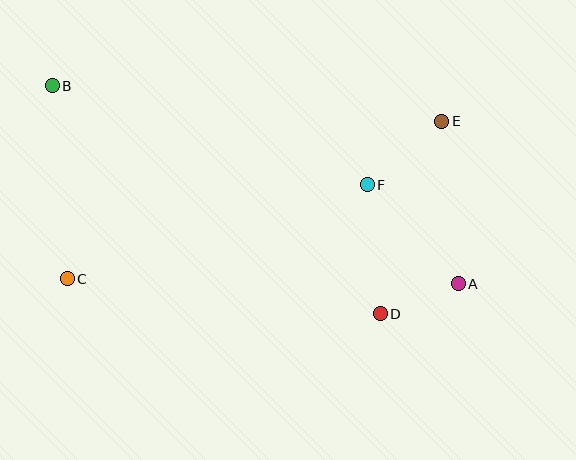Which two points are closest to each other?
Points A and D are closest to each other.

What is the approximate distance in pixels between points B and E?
The distance between B and E is approximately 391 pixels.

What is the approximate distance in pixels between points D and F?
The distance between D and F is approximately 130 pixels.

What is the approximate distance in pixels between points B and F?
The distance between B and F is approximately 330 pixels.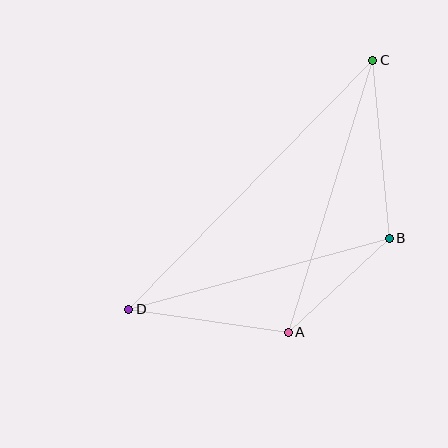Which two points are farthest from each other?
Points C and D are farthest from each other.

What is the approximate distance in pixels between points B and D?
The distance between B and D is approximately 270 pixels.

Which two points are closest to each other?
Points A and B are closest to each other.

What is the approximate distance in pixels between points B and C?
The distance between B and C is approximately 179 pixels.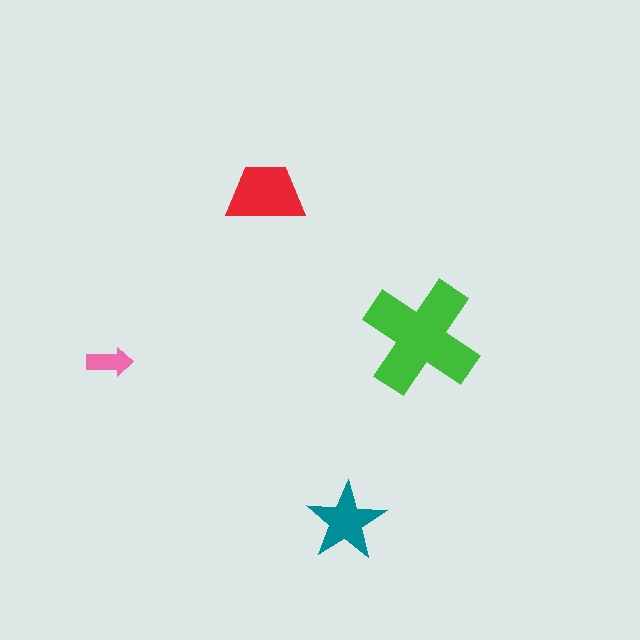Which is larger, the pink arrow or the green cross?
The green cross.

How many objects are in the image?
There are 4 objects in the image.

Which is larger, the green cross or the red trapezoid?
The green cross.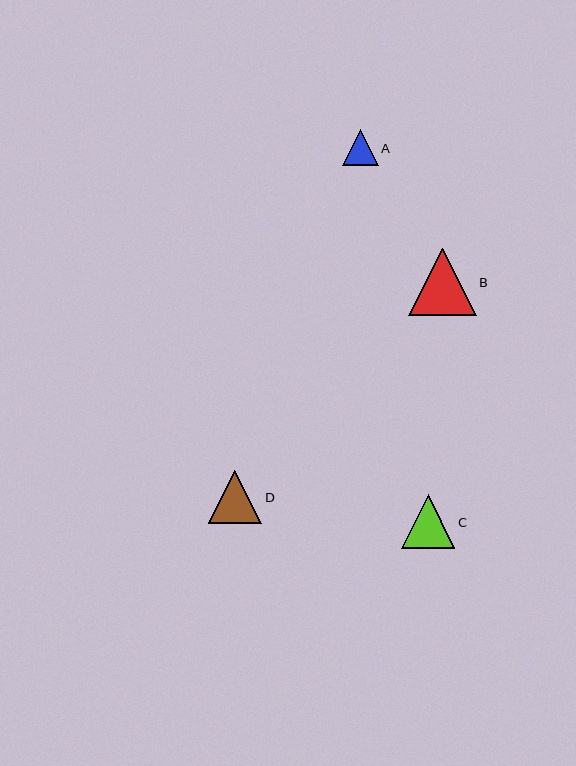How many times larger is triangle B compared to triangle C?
Triangle B is approximately 1.3 times the size of triangle C.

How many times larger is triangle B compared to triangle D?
Triangle B is approximately 1.3 times the size of triangle D.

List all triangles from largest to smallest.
From largest to smallest: B, C, D, A.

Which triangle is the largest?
Triangle B is the largest with a size of approximately 68 pixels.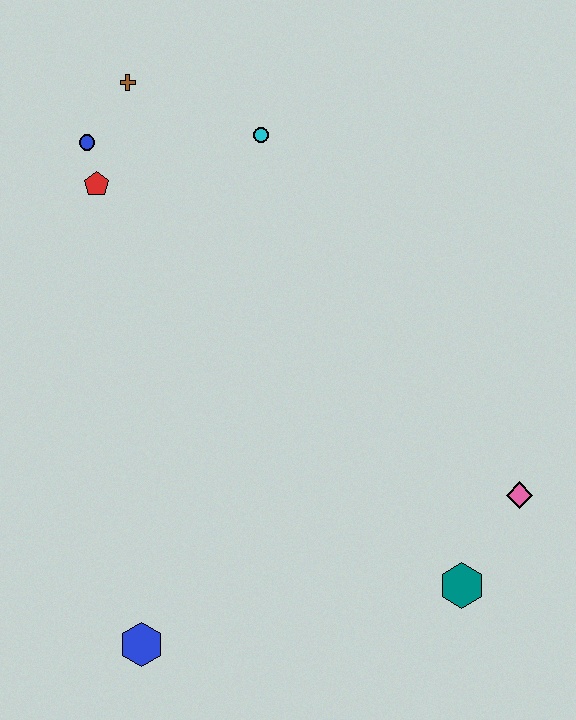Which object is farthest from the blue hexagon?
The brown cross is farthest from the blue hexagon.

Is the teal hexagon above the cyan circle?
No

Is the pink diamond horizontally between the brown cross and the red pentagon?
No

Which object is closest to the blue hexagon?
The teal hexagon is closest to the blue hexagon.